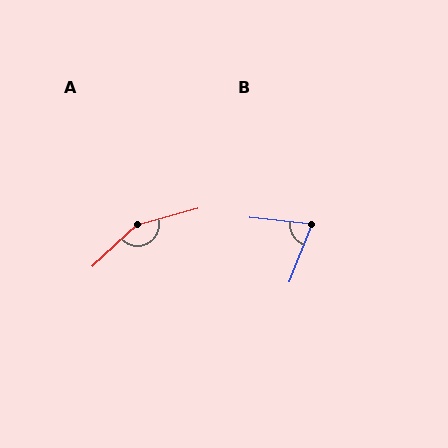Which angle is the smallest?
B, at approximately 75 degrees.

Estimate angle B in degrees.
Approximately 75 degrees.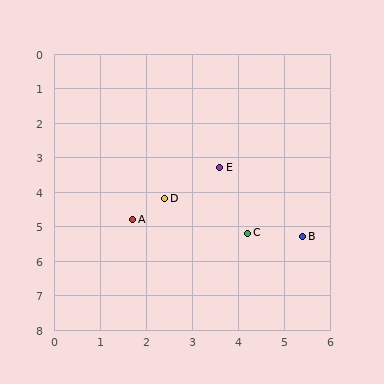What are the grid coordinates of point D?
Point D is at approximately (2.4, 4.2).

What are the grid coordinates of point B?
Point B is at approximately (5.4, 5.3).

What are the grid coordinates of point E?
Point E is at approximately (3.6, 3.3).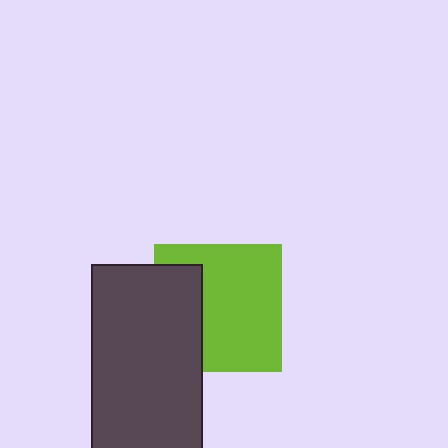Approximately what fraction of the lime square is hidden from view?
Roughly 33% of the lime square is hidden behind the dark gray rectangle.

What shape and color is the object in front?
The object in front is a dark gray rectangle.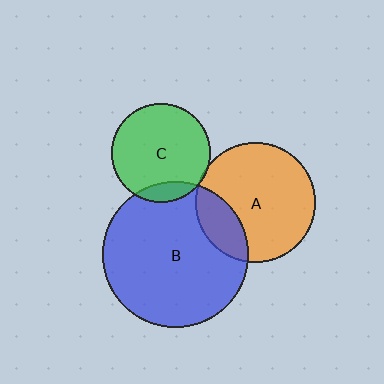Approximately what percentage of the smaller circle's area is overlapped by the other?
Approximately 20%.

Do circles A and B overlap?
Yes.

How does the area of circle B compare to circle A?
Approximately 1.5 times.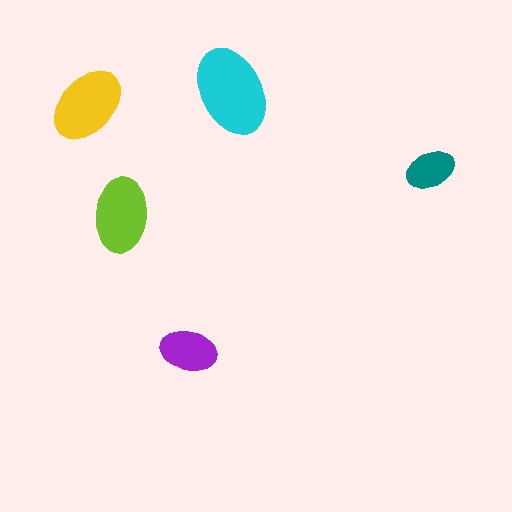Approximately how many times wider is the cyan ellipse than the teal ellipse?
About 2 times wider.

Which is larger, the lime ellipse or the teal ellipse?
The lime one.